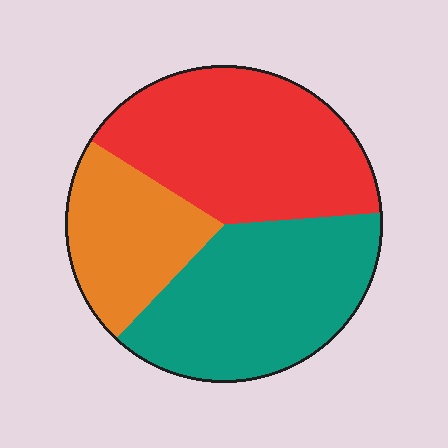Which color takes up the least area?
Orange, at roughly 20%.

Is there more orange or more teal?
Teal.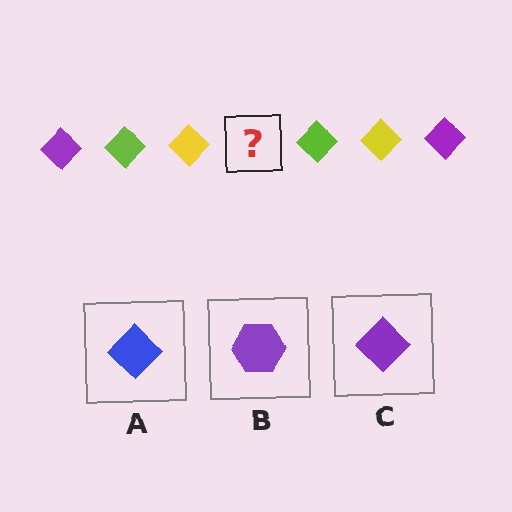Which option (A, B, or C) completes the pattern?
C.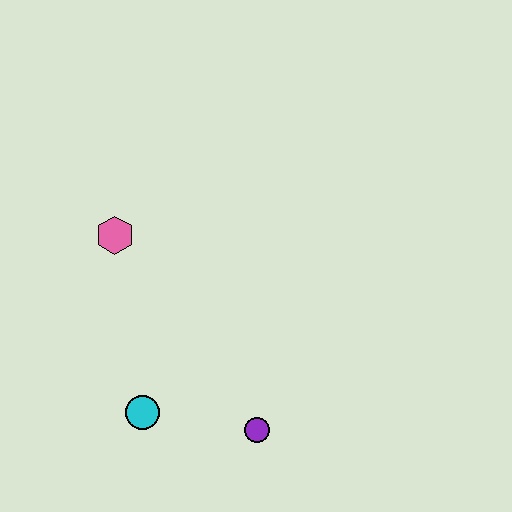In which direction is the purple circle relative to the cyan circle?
The purple circle is to the right of the cyan circle.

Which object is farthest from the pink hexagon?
The purple circle is farthest from the pink hexagon.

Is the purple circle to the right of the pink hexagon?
Yes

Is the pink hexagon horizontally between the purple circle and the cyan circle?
No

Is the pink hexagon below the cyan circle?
No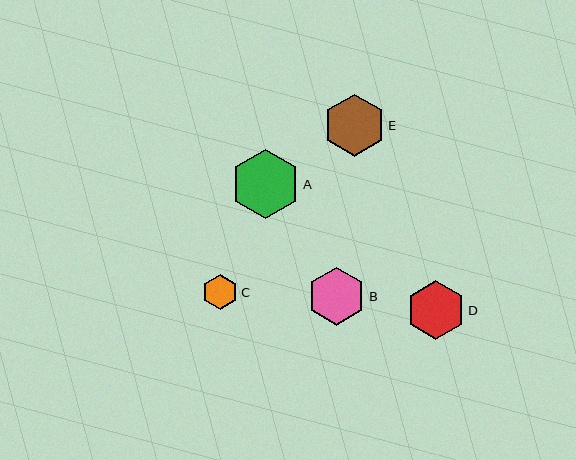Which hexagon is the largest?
Hexagon A is the largest with a size of approximately 69 pixels.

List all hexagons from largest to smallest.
From largest to smallest: A, E, D, B, C.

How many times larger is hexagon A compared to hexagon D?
Hexagon A is approximately 1.2 times the size of hexagon D.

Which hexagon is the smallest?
Hexagon C is the smallest with a size of approximately 36 pixels.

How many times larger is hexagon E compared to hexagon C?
Hexagon E is approximately 1.7 times the size of hexagon C.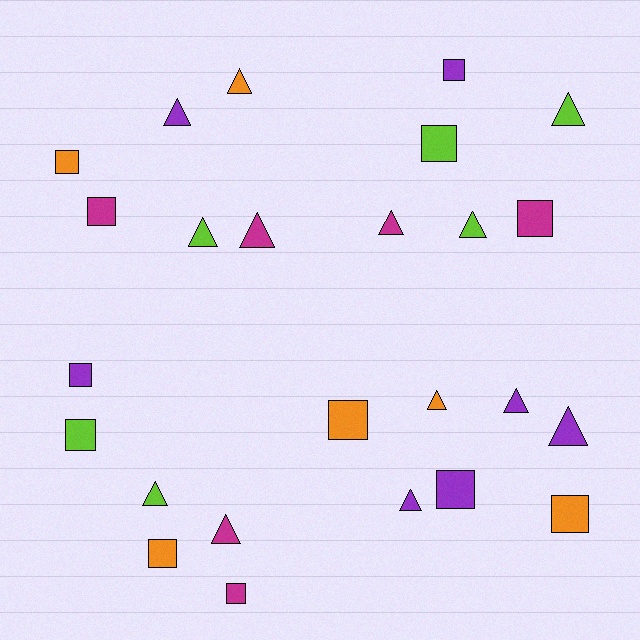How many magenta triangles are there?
There are 3 magenta triangles.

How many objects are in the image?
There are 25 objects.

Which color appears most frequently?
Purple, with 7 objects.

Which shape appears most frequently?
Triangle, with 13 objects.